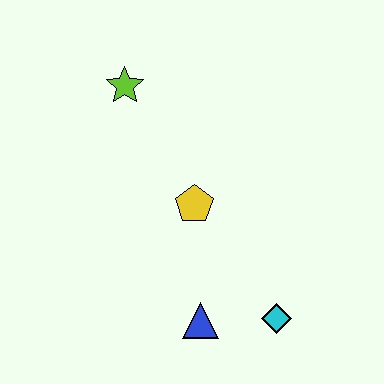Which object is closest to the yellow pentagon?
The blue triangle is closest to the yellow pentagon.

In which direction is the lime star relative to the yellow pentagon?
The lime star is above the yellow pentagon.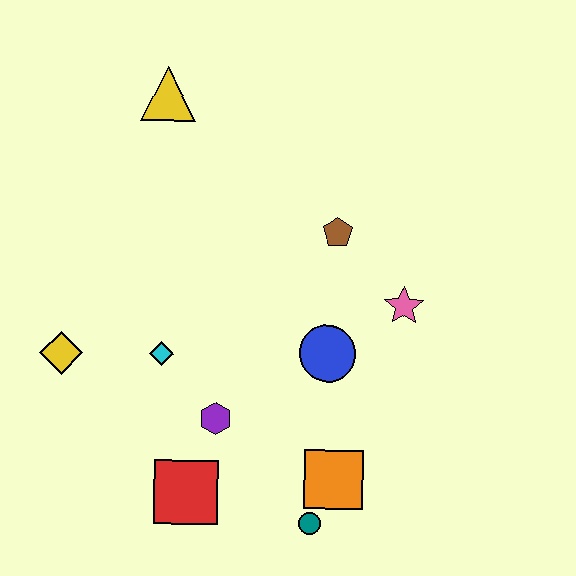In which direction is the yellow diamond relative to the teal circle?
The yellow diamond is to the left of the teal circle.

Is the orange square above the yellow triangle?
No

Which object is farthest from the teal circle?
The yellow triangle is farthest from the teal circle.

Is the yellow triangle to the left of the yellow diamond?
No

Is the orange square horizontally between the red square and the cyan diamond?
No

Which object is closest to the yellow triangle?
The brown pentagon is closest to the yellow triangle.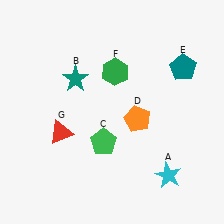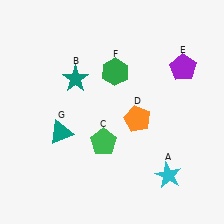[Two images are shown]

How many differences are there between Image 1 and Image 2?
There are 2 differences between the two images.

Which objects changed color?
E changed from teal to purple. G changed from red to teal.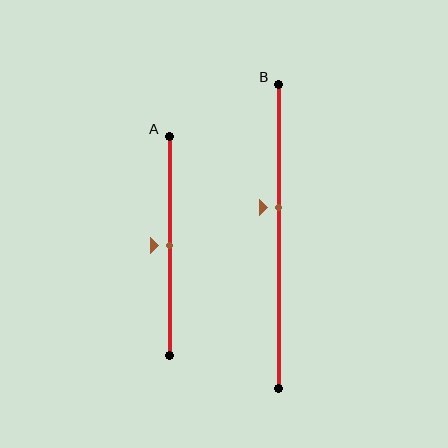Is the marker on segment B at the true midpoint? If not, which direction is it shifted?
No, the marker on segment B is shifted upward by about 9% of the segment length.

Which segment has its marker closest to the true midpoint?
Segment A has its marker closest to the true midpoint.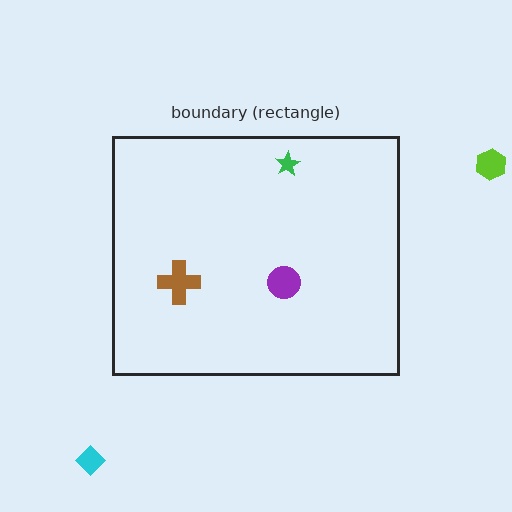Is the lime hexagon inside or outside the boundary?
Outside.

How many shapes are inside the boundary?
3 inside, 2 outside.